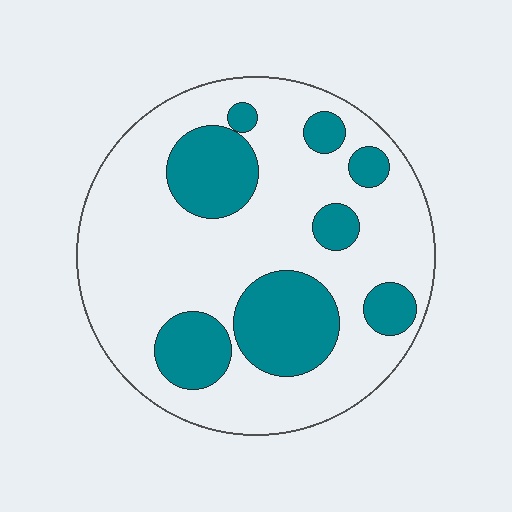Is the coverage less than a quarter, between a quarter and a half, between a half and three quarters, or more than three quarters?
Between a quarter and a half.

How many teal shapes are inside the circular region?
8.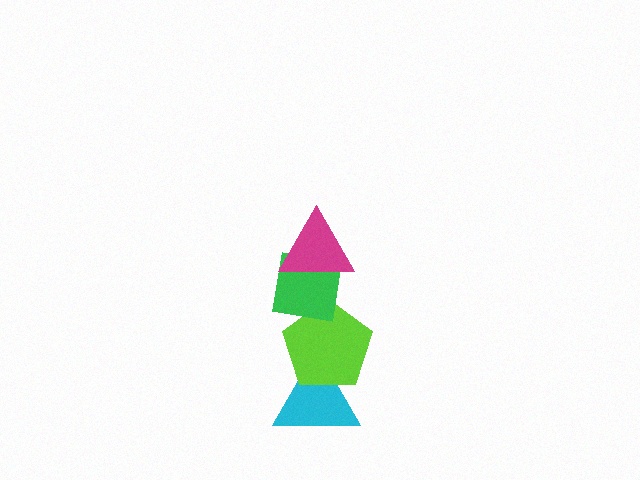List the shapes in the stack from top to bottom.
From top to bottom: the magenta triangle, the green square, the lime pentagon, the cyan triangle.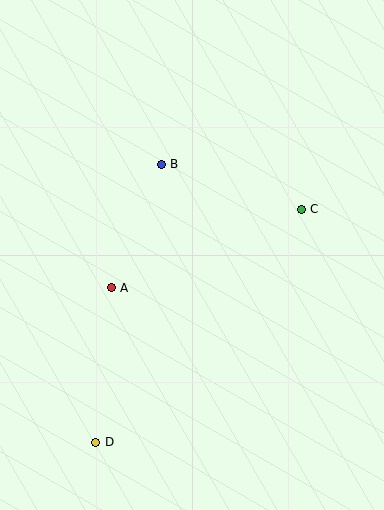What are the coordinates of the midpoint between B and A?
The midpoint between B and A is at (136, 226).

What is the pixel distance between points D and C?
The distance between D and C is 311 pixels.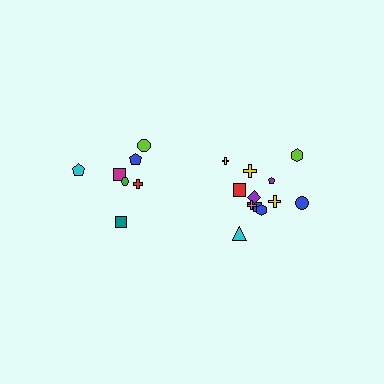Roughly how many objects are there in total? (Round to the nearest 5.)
Roughly 20 objects in total.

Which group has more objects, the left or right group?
The right group.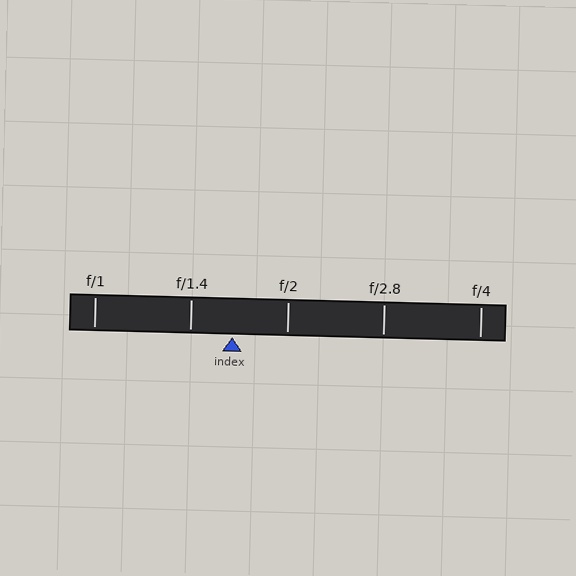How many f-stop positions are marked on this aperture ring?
There are 5 f-stop positions marked.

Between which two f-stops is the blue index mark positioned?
The index mark is between f/1.4 and f/2.